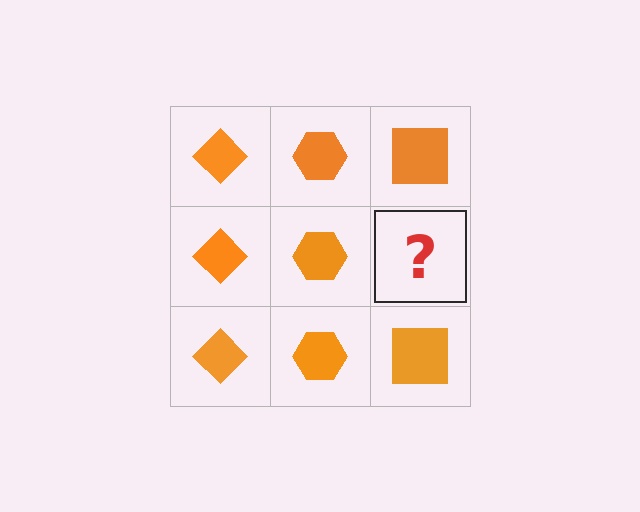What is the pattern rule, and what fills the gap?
The rule is that each column has a consistent shape. The gap should be filled with an orange square.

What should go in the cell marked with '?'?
The missing cell should contain an orange square.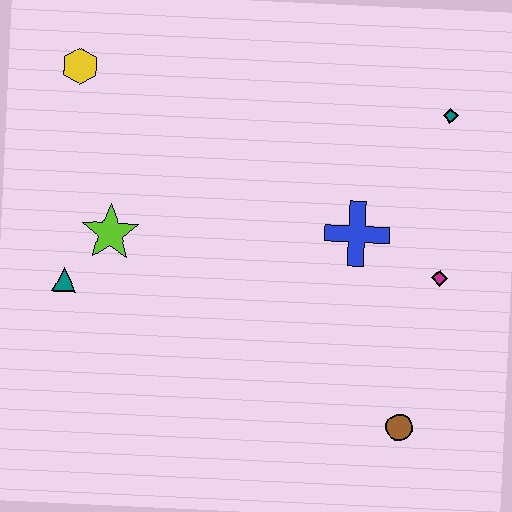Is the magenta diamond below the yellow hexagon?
Yes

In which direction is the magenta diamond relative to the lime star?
The magenta diamond is to the right of the lime star.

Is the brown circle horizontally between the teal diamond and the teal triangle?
Yes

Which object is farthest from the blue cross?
The yellow hexagon is farthest from the blue cross.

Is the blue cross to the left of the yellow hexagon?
No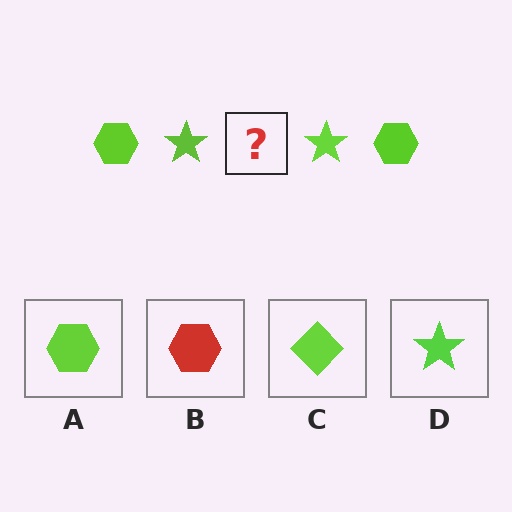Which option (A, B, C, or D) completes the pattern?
A.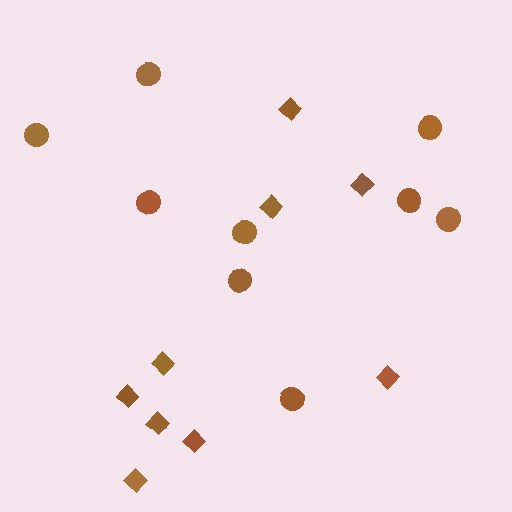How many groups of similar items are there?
There are 2 groups: one group of diamonds (9) and one group of circles (9).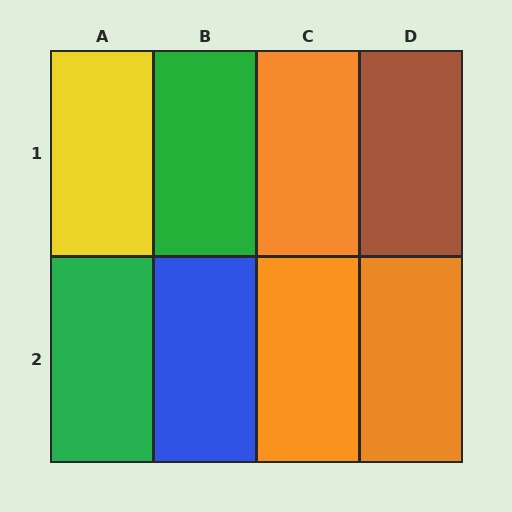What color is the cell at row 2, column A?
Green.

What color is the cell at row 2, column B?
Blue.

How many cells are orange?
3 cells are orange.